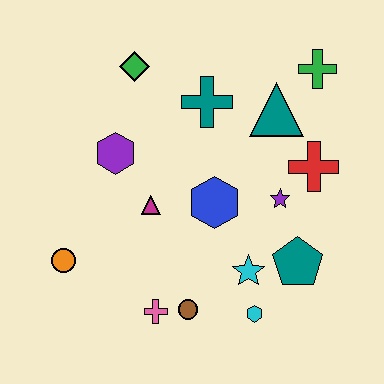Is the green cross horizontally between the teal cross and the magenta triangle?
No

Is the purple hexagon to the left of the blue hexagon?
Yes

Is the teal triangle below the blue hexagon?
No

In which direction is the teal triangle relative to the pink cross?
The teal triangle is above the pink cross.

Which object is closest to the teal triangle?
The green cross is closest to the teal triangle.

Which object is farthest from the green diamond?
The cyan hexagon is farthest from the green diamond.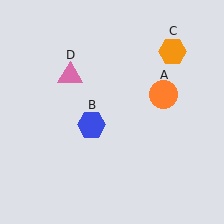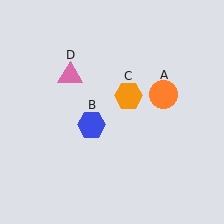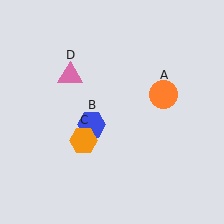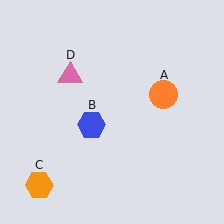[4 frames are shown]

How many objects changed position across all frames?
1 object changed position: orange hexagon (object C).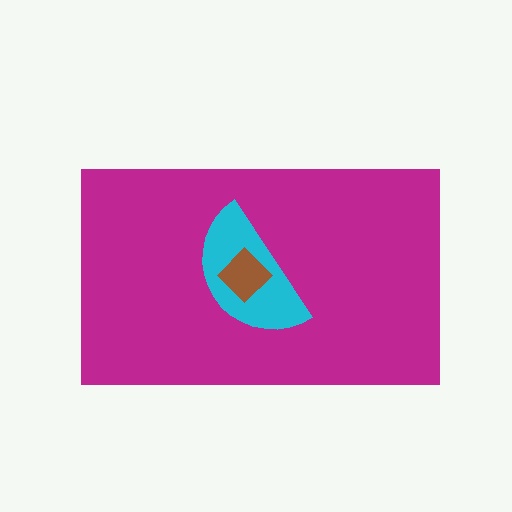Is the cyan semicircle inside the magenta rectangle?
Yes.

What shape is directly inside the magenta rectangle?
The cyan semicircle.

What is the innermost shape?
The brown diamond.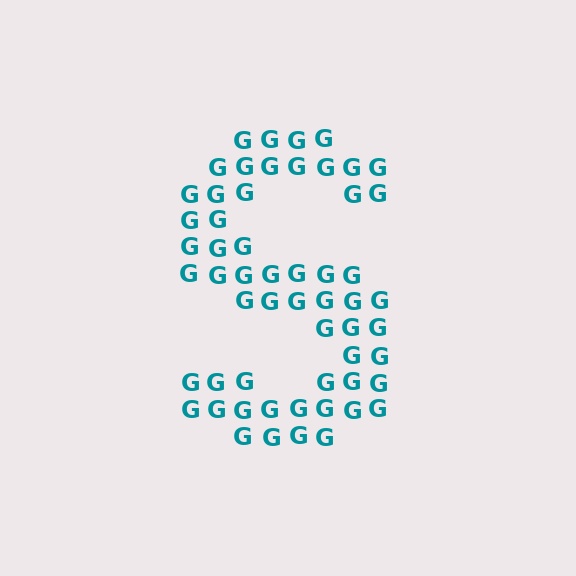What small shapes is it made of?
It is made of small letter G's.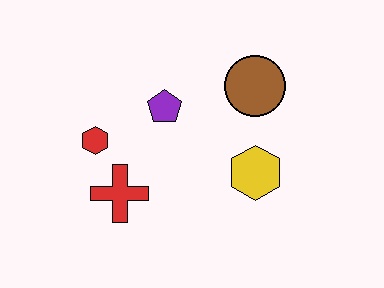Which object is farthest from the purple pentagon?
The yellow hexagon is farthest from the purple pentagon.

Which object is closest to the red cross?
The red hexagon is closest to the red cross.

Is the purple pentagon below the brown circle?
Yes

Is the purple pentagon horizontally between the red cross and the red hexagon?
No